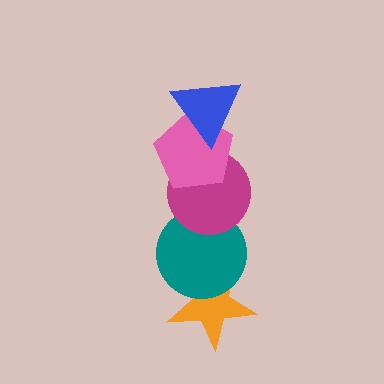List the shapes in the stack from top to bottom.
From top to bottom: the blue triangle, the pink pentagon, the magenta circle, the teal circle, the orange star.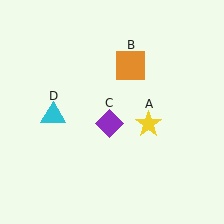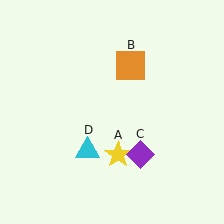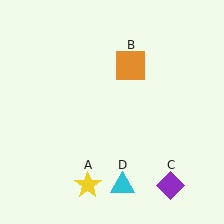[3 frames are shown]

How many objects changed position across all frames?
3 objects changed position: yellow star (object A), purple diamond (object C), cyan triangle (object D).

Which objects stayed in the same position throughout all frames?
Orange square (object B) remained stationary.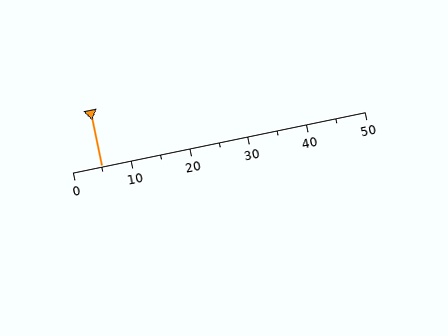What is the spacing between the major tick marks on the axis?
The major ticks are spaced 10 apart.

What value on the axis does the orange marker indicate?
The marker indicates approximately 5.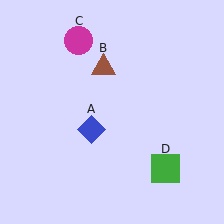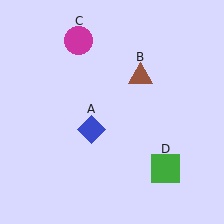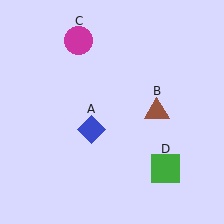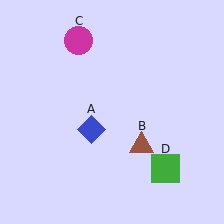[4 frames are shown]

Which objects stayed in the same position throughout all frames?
Blue diamond (object A) and magenta circle (object C) and green square (object D) remained stationary.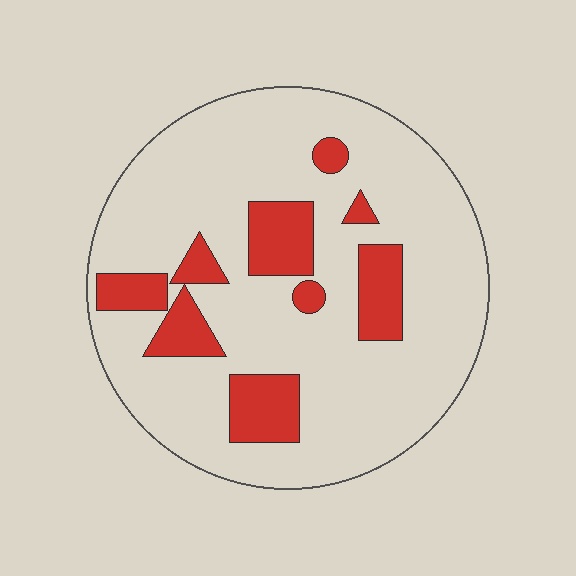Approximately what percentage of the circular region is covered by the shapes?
Approximately 20%.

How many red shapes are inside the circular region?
9.